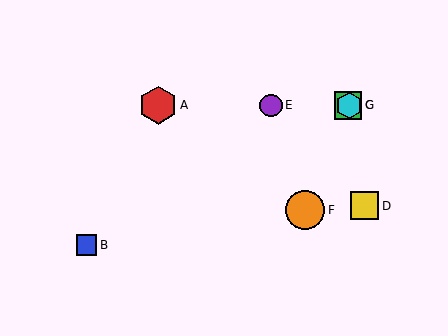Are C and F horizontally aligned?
No, C is at y≈105 and F is at y≈210.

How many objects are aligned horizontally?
4 objects (A, C, E, G) are aligned horizontally.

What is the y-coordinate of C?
Object C is at y≈105.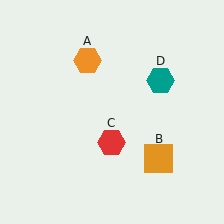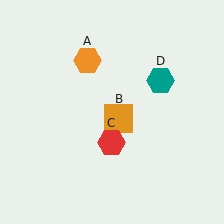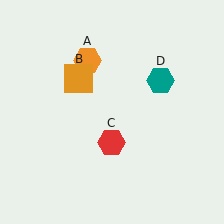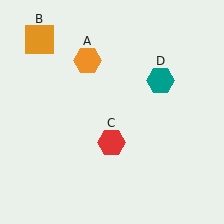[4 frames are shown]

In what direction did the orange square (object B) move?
The orange square (object B) moved up and to the left.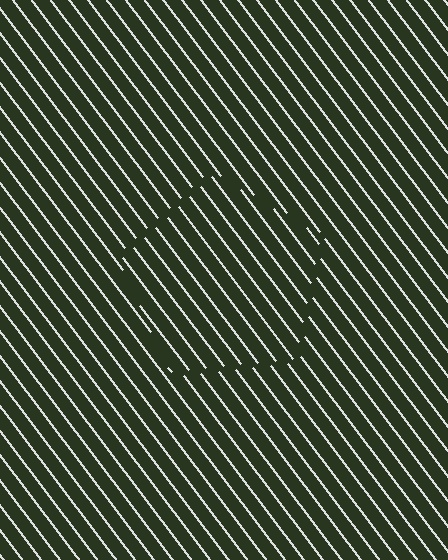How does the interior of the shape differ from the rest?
The interior of the shape contains the same grating, shifted by half a period — the contour is defined by the phase discontinuity where line-ends from the inner and outer gratings abut.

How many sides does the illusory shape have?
5 sides — the line-ends trace a pentagon.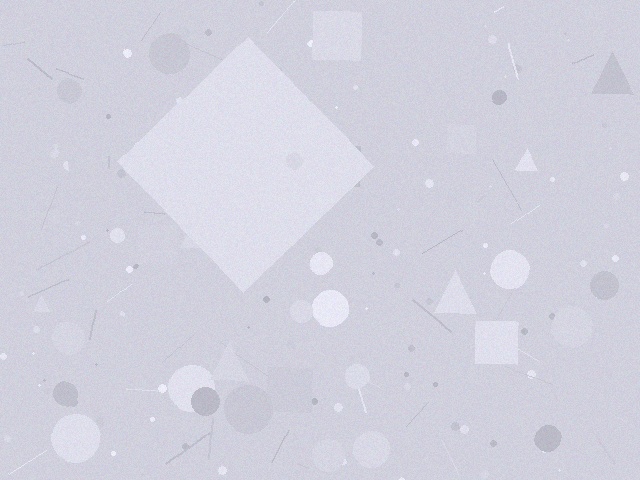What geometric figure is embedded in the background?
A diamond is embedded in the background.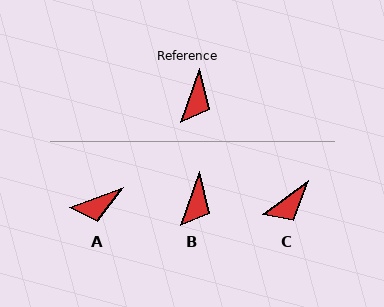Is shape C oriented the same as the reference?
No, it is off by about 34 degrees.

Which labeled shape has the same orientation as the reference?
B.